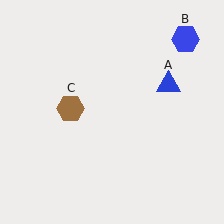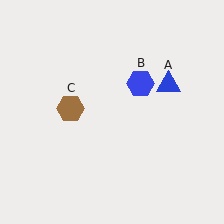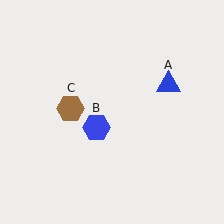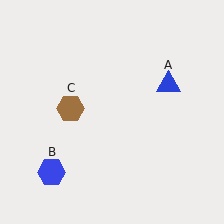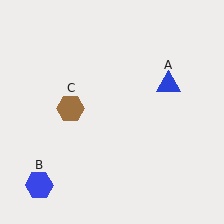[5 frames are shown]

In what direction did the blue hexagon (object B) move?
The blue hexagon (object B) moved down and to the left.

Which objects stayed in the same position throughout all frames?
Blue triangle (object A) and brown hexagon (object C) remained stationary.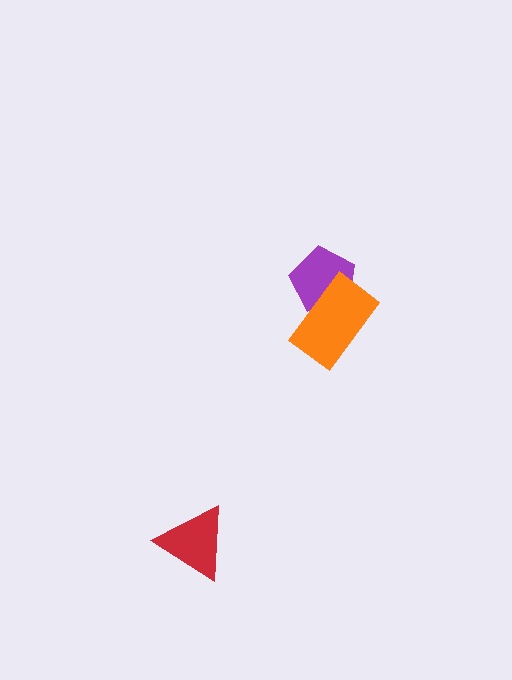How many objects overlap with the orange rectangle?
1 object overlaps with the orange rectangle.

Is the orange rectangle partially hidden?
No, no other shape covers it.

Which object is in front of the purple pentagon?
The orange rectangle is in front of the purple pentagon.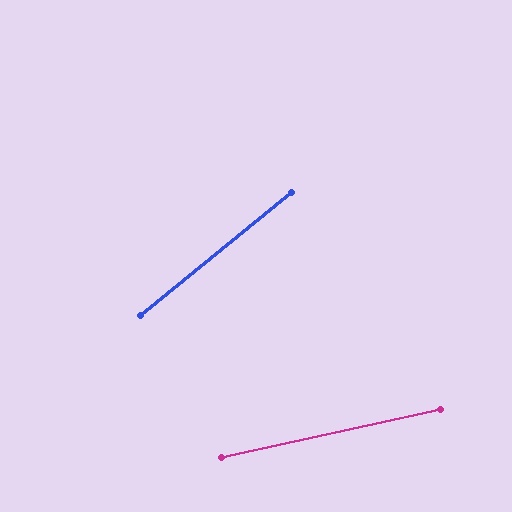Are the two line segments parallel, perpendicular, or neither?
Neither parallel nor perpendicular — they differ by about 27°.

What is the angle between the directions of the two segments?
Approximately 27 degrees.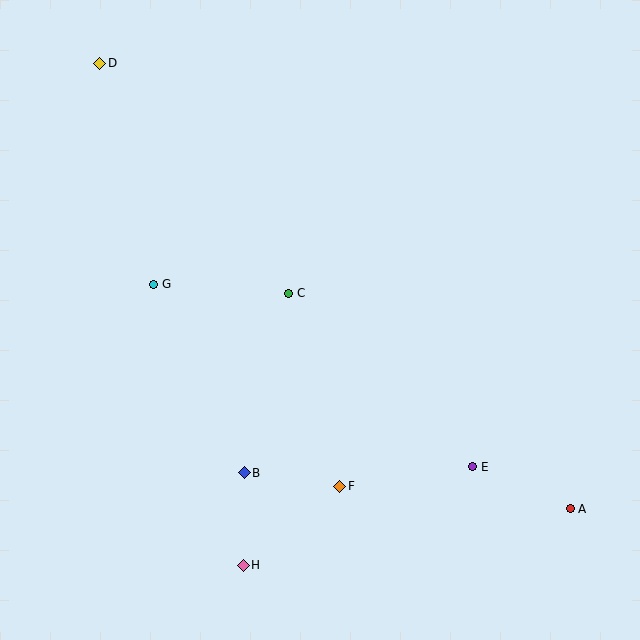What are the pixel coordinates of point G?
Point G is at (154, 284).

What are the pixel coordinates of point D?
Point D is at (99, 63).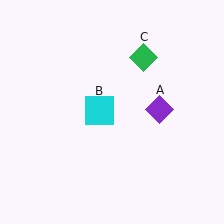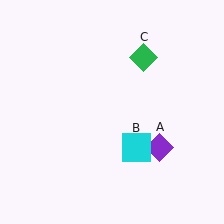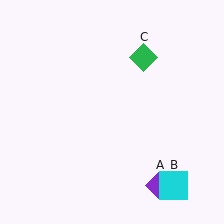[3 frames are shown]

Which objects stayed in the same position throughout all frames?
Green diamond (object C) remained stationary.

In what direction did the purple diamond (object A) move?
The purple diamond (object A) moved down.